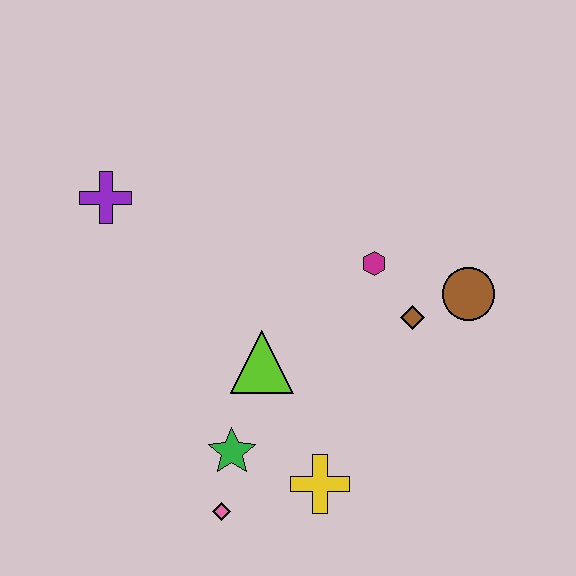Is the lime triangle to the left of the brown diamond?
Yes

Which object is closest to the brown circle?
The brown diamond is closest to the brown circle.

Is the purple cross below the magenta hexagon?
No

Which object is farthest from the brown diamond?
The purple cross is farthest from the brown diamond.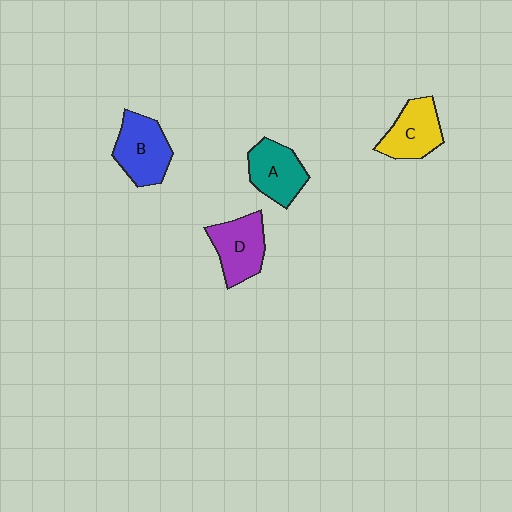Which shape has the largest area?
Shape B (blue).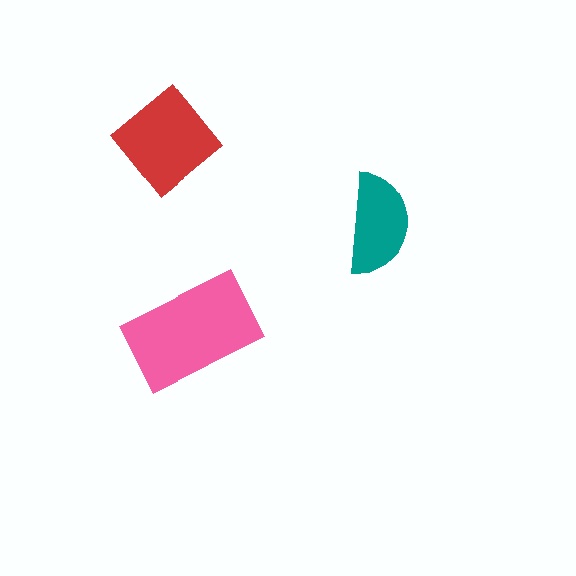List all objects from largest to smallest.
The pink rectangle, the red diamond, the teal semicircle.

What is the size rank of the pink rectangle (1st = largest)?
1st.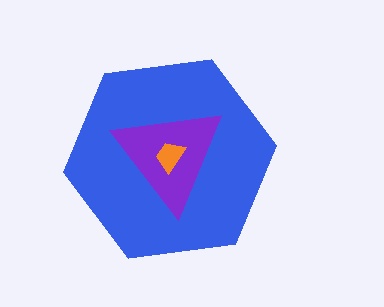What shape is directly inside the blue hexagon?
The purple triangle.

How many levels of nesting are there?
3.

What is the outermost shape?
The blue hexagon.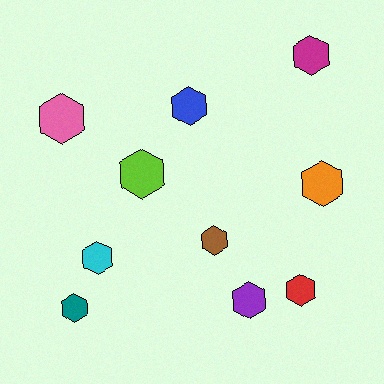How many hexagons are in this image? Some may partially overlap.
There are 10 hexagons.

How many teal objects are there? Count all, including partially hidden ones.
There is 1 teal object.